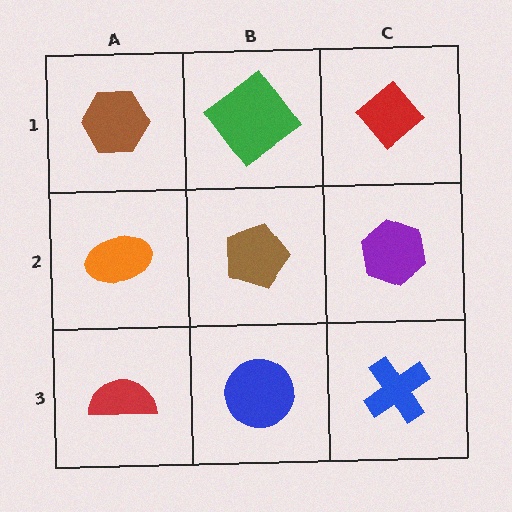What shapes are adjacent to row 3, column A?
An orange ellipse (row 2, column A), a blue circle (row 3, column B).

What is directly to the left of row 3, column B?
A red semicircle.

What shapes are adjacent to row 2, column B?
A green diamond (row 1, column B), a blue circle (row 3, column B), an orange ellipse (row 2, column A), a purple hexagon (row 2, column C).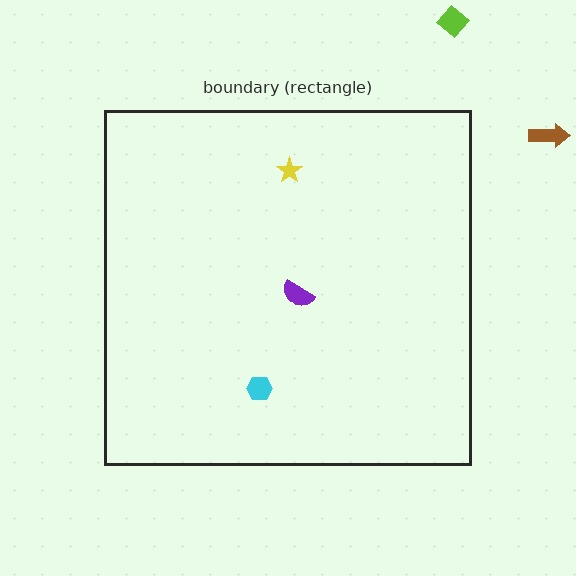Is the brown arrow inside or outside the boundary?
Outside.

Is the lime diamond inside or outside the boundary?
Outside.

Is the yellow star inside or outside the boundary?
Inside.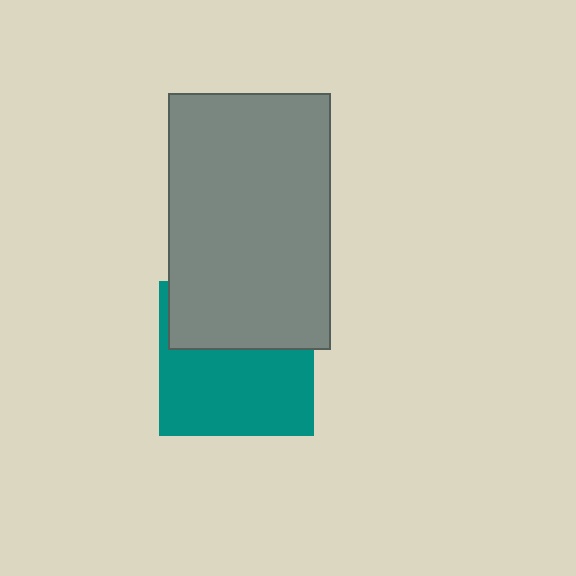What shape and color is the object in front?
The object in front is a gray rectangle.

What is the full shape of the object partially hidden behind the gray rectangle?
The partially hidden object is a teal square.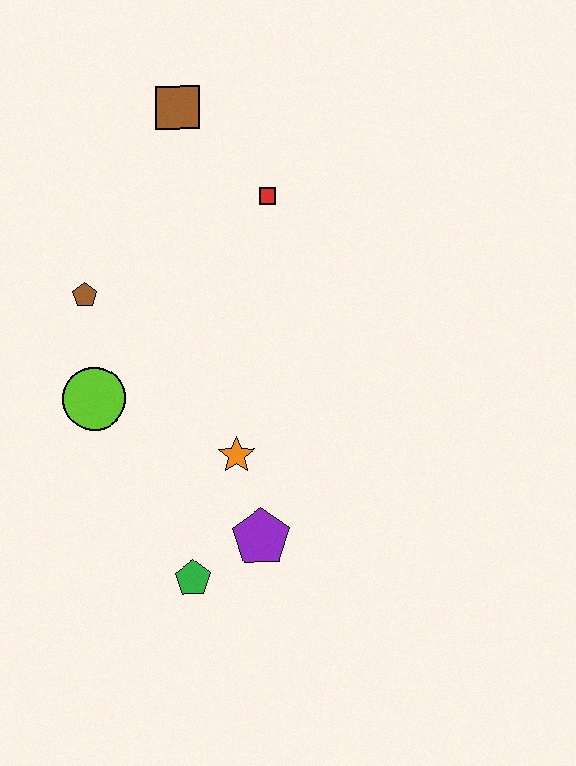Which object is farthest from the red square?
The green pentagon is farthest from the red square.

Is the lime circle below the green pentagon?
No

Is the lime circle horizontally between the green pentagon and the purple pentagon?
No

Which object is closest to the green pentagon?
The purple pentagon is closest to the green pentagon.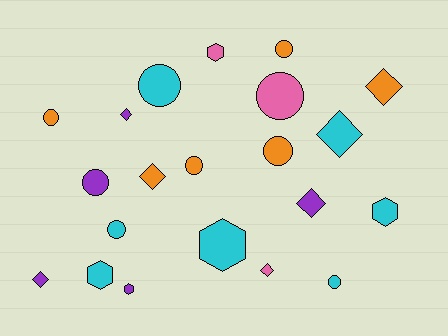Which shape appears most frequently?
Circle, with 9 objects.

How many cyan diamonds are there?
There is 1 cyan diamond.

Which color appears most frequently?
Cyan, with 7 objects.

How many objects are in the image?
There are 21 objects.